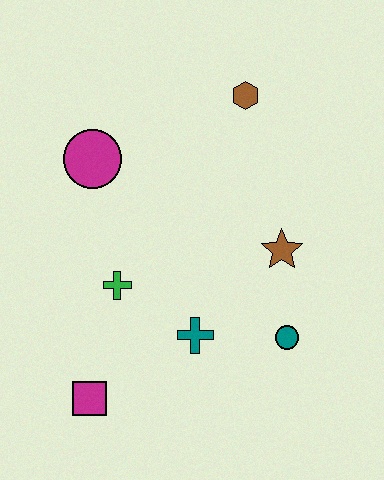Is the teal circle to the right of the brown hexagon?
Yes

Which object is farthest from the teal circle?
The magenta circle is farthest from the teal circle.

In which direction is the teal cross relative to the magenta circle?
The teal cross is below the magenta circle.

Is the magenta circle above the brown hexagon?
No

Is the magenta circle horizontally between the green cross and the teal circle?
No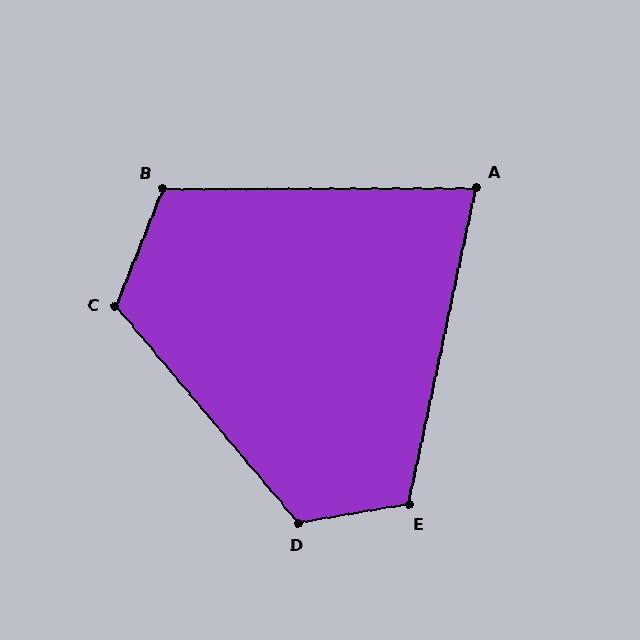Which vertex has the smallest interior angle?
A, at approximately 78 degrees.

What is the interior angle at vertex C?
Approximately 118 degrees (obtuse).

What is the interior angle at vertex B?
Approximately 112 degrees (obtuse).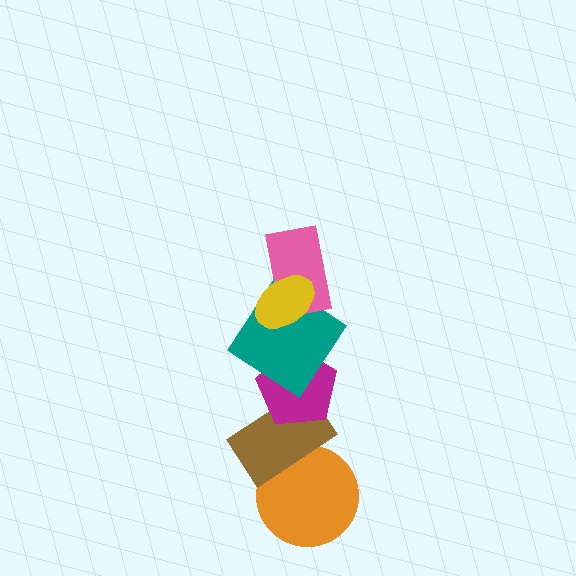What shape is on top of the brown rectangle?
The magenta pentagon is on top of the brown rectangle.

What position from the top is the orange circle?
The orange circle is 6th from the top.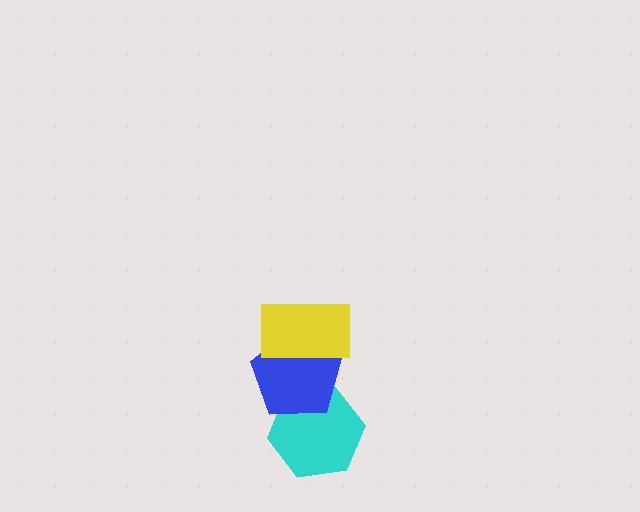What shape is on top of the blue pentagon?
The yellow rectangle is on top of the blue pentagon.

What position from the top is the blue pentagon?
The blue pentagon is 2nd from the top.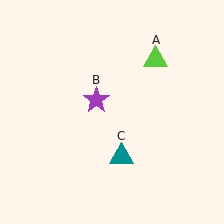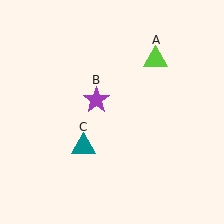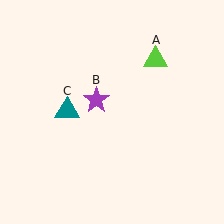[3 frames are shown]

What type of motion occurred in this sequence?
The teal triangle (object C) rotated clockwise around the center of the scene.